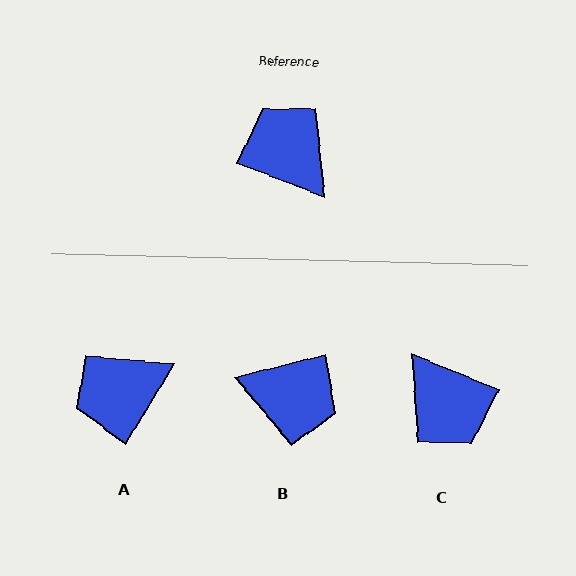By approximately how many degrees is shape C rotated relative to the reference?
Approximately 178 degrees counter-clockwise.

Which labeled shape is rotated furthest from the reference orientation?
C, about 178 degrees away.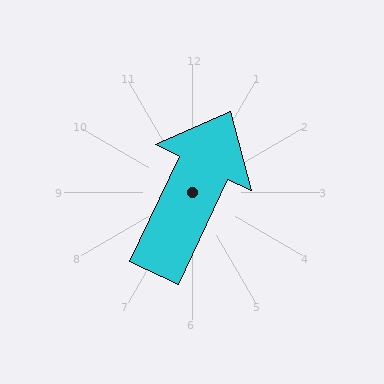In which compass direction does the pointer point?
Northeast.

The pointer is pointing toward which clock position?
Roughly 1 o'clock.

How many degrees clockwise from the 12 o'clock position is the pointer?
Approximately 25 degrees.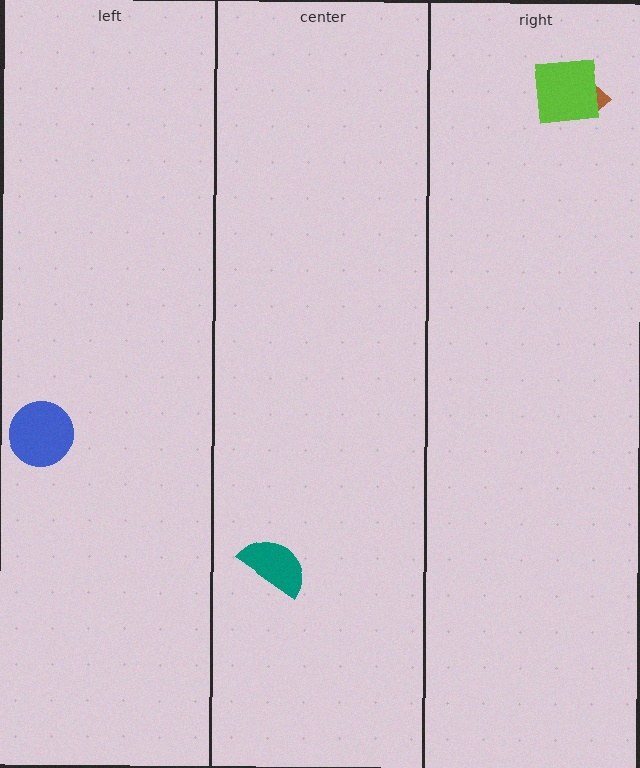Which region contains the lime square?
The right region.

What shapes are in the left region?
The blue circle.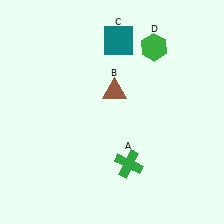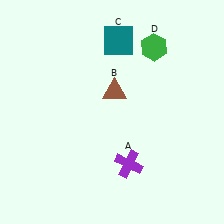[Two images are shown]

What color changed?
The cross (A) changed from green in Image 1 to purple in Image 2.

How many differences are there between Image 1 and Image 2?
There is 1 difference between the two images.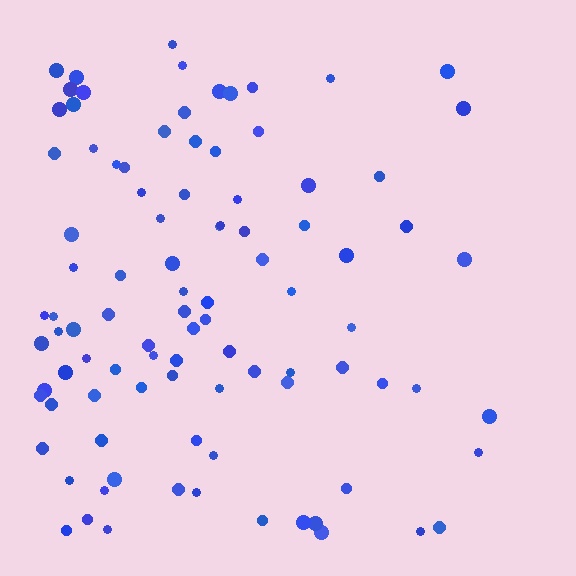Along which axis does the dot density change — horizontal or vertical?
Horizontal.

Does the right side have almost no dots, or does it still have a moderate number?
Still a moderate number, just noticeably fewer than the left.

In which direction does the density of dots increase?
From right to left, with the left side densest.